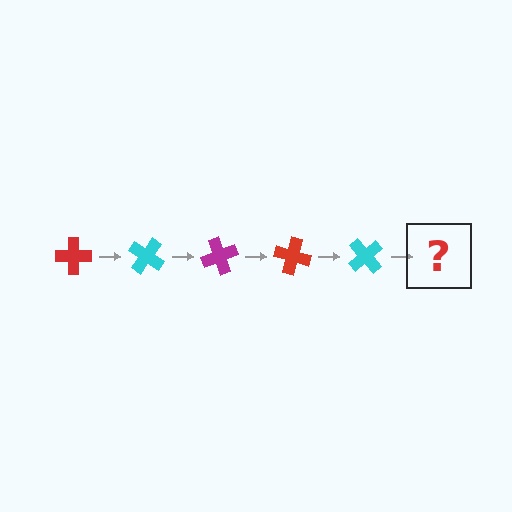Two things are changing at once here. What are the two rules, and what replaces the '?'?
The two rules are that it rotates 35 degrees each step and the color cycles through red, cyan, and magenta. The '?' should be a magenta cross, rotated 175 degrees from the start.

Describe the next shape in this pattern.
It should be a magenta cross, rotated 175 degrees from the start.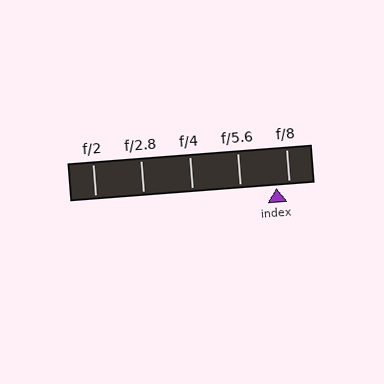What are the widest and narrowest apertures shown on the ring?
The widest aperture shown is f/2 and the narrowest is f/8.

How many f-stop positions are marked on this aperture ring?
There are 5 f-stop positions marked.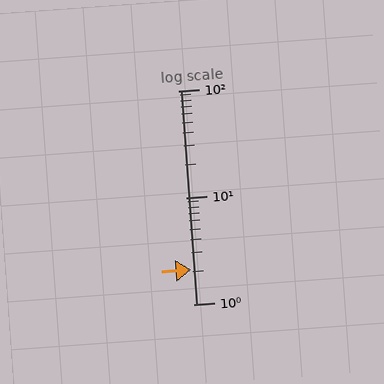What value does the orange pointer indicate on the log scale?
The pointer indicates approximately 2.1.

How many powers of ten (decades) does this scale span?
The scale spans 2 decades, from 1 to 100.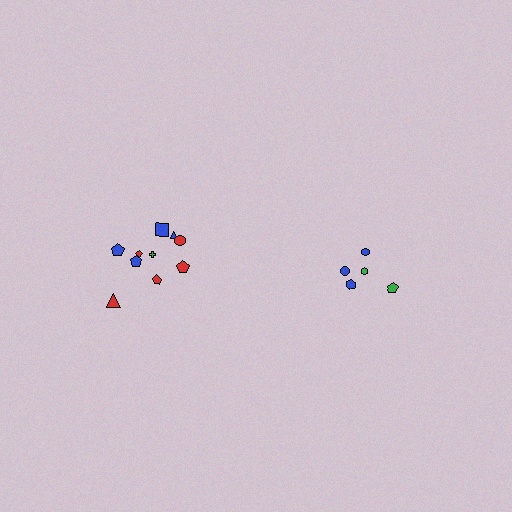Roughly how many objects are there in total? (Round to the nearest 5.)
Roughly 15 objects in total.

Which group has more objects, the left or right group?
The left group.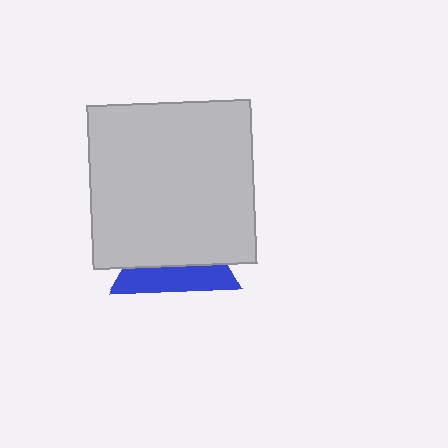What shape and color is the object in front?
The object in front is a light gray square.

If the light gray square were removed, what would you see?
You would see the complete blue triangle.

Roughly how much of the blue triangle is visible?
A small part of it is visible (roughly 37%).